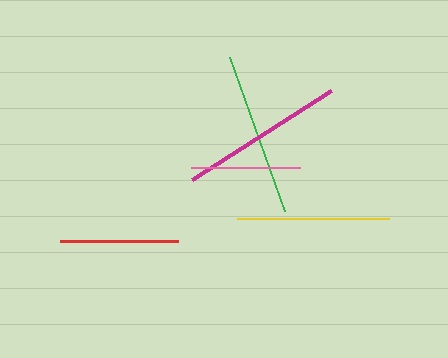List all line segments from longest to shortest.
From longest to shortest: magenta, green, yellow, red, pink.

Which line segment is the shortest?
The pink line is the shortest at approximately 109 pixels.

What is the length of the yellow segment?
The yellow segment is approximately 152 pixels long.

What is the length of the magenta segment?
The magenta segment is approximately 165 pixels long.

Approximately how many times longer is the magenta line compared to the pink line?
The magenta line is approximately 1.5 times the length of the pink line.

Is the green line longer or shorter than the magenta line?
The magenta line is longer than the green line.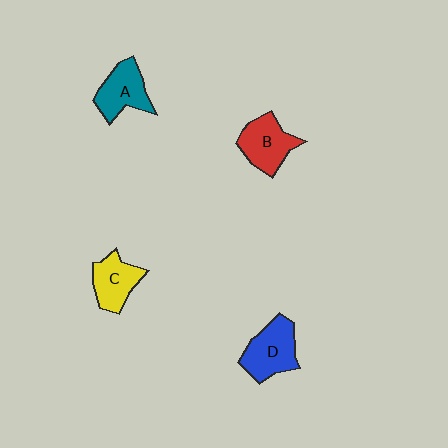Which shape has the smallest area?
Shape C (yellow).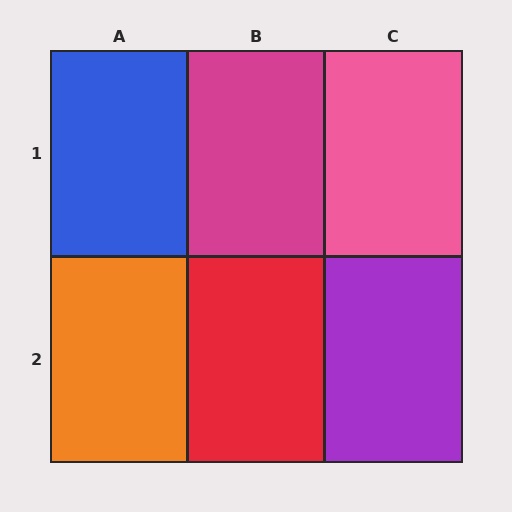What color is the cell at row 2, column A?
Orange.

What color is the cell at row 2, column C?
Purple.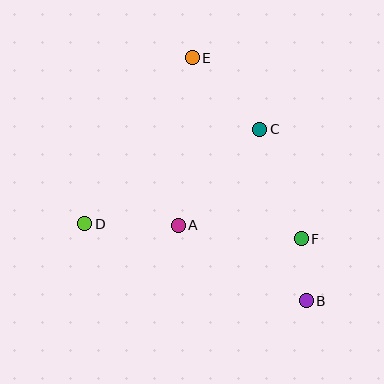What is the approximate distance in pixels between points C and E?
The distance between C and E is approximately 98 pixels.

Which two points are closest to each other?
Points B and F are closest to each other.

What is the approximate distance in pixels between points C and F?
The distance between C and F is approximately 117 pixels.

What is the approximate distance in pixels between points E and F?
The distance between E and F is approximately 211 pixels.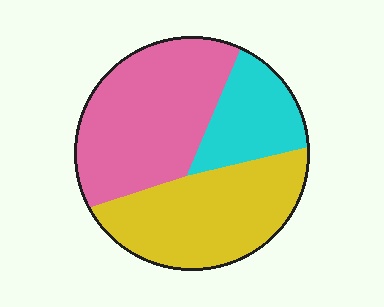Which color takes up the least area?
Cyan, at roughly 20%.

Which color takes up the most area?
Pink, at roughly 45%.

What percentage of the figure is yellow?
Yellow takes up between a third and a half of the figure.